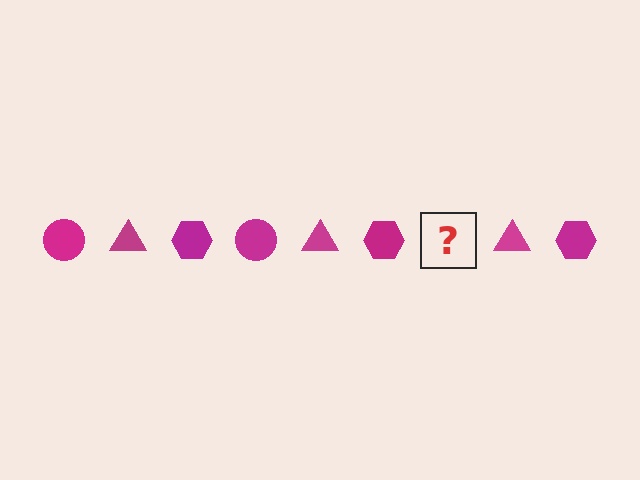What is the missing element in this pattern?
The missing element is a magenta circle.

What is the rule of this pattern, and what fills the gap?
The rule is that the pattern cycles through circle, triangle, hexagon shapes in magenta. The gap should be filled with a magenta circle.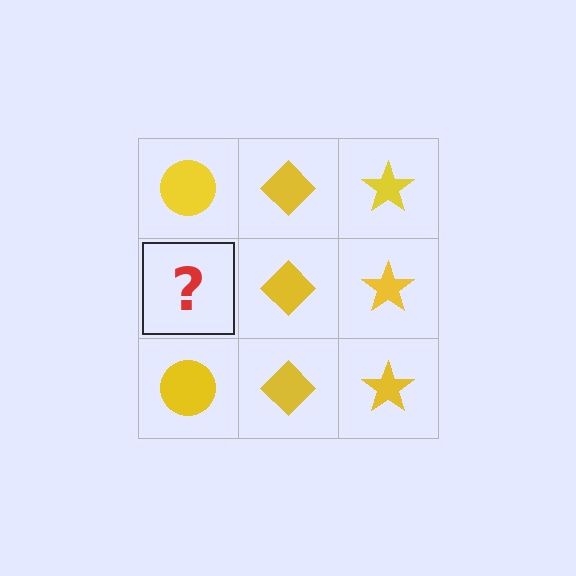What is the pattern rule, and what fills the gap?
The rule is that each column has a consistent shape. The gap should be filled with a yellow circle.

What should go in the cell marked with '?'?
The missing cell should contain a yellow circle.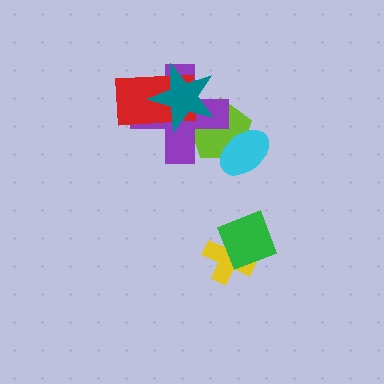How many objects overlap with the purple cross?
3 objects overlap with the purple cross.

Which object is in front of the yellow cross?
The green diamond is in front of the yellow cross.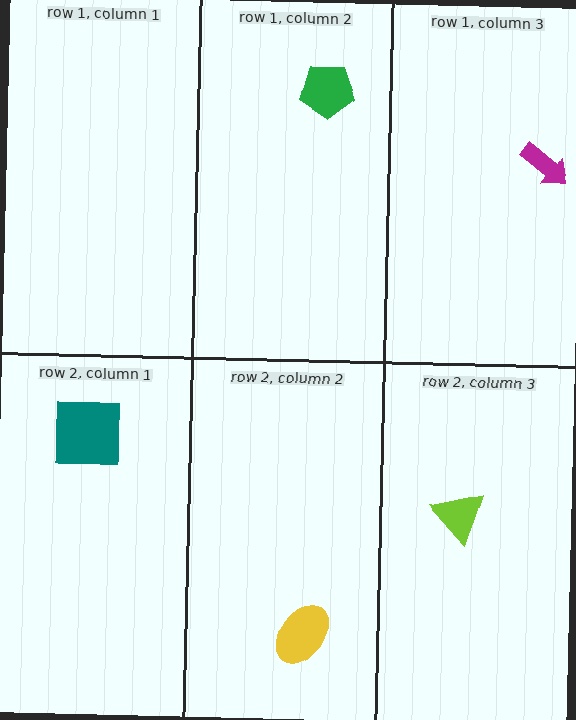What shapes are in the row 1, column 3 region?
The magenta arrow.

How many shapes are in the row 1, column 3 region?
1.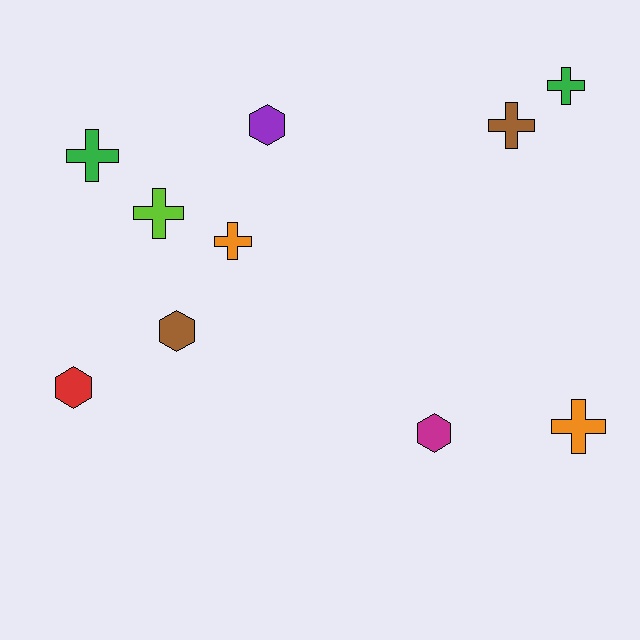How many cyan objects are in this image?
There are no cyan objects.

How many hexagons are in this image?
There are 4 hexagons.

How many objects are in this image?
There are 10 objects.